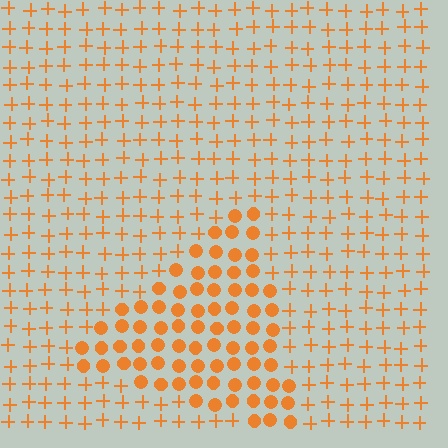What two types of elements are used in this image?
The image uses circles inside the triangle region and plus signs outside it.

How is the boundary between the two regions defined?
The boundary is defined by a change in element shape: circles inside vs. plus signs outside. All elements share the same color and spacing.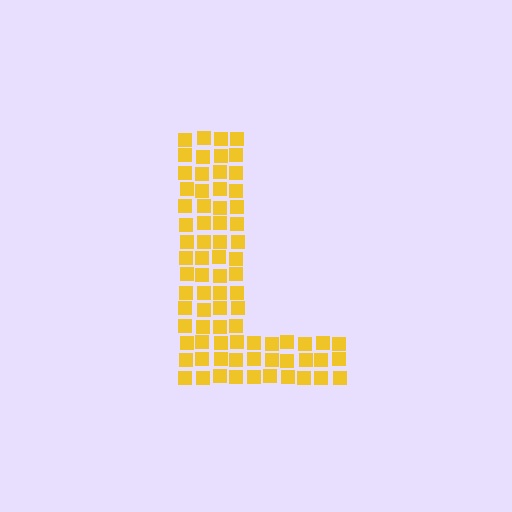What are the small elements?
The small elements are squares.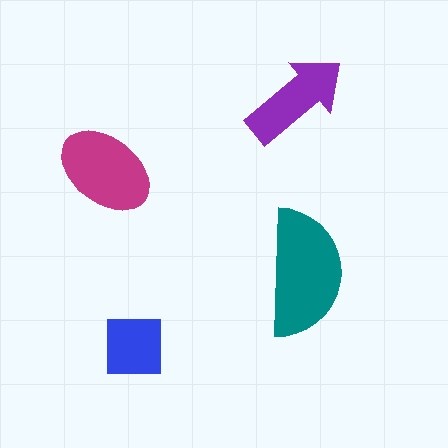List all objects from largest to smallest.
The teal semicircle, the magenta ellipse, the purple arrow, the blue square.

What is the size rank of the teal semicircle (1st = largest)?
1st.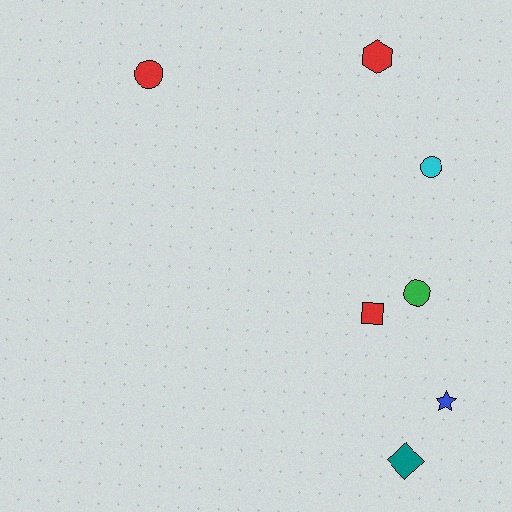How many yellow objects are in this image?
There are no yellow objects.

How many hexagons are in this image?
There is 1 hexagon.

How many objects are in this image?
There are 7 objects.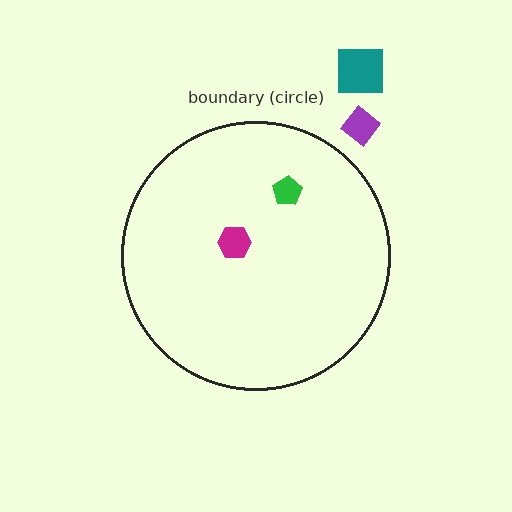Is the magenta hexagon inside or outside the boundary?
Inside.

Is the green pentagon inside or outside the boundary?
Inside.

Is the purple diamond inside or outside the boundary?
Outside.